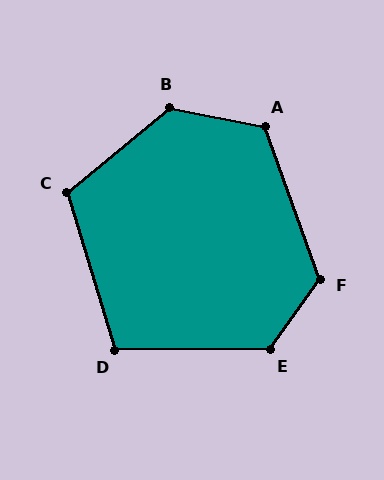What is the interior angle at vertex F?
Approximately 124 degrees (obtuse).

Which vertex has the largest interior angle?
B, at approximately 129 degrees.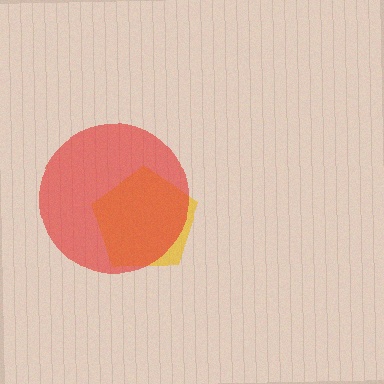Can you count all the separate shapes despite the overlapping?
Yes, there are 2 separate shapes.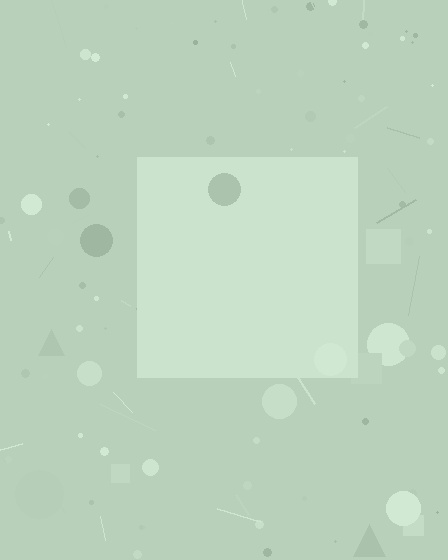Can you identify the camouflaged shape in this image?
The camouflaged shape is a square.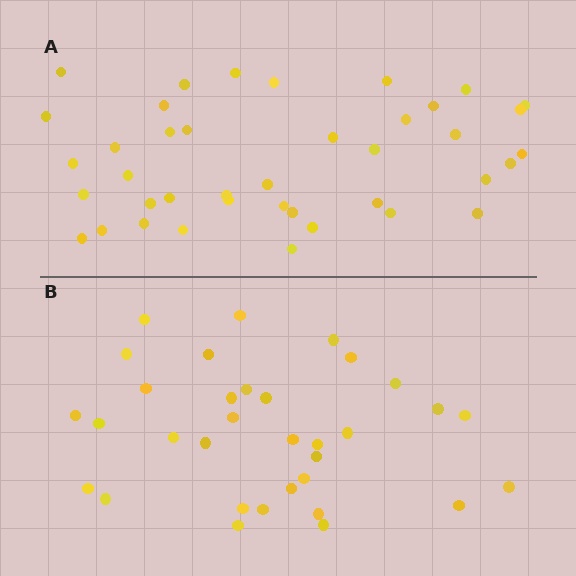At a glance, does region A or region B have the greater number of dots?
Region A (the top region) has more dots.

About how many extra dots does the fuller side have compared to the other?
Region A has roughly 8 or so more dots than region B.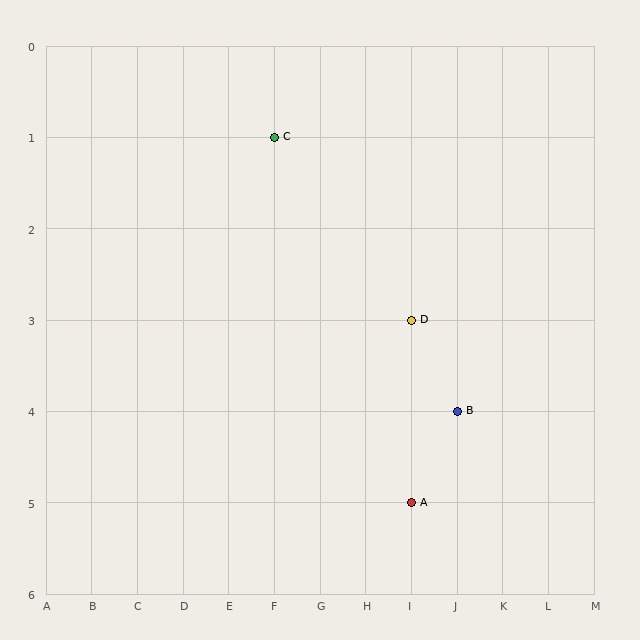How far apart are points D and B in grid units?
Points D and B are 1 column and 1 row apart (about 1.4 grid units diagonally).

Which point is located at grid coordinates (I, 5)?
Point A is at (I, 5).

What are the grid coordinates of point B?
Point B is at grid coordinates (J, 4).